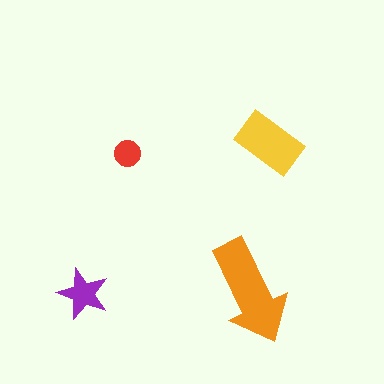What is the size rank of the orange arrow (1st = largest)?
1st.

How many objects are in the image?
There are 4 objects in the image.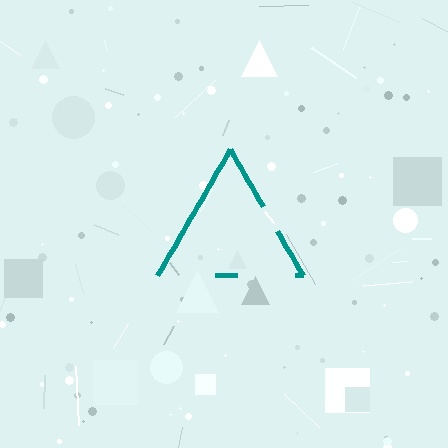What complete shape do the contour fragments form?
The contour fragments form a triangle.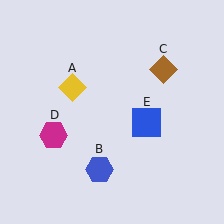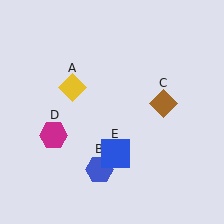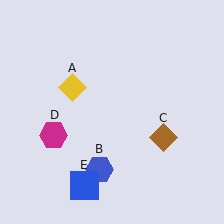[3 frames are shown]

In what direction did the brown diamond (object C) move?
The brown diamond (object C) moved down.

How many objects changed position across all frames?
2 objects changed position: brown diamond (object C), blue square (object E).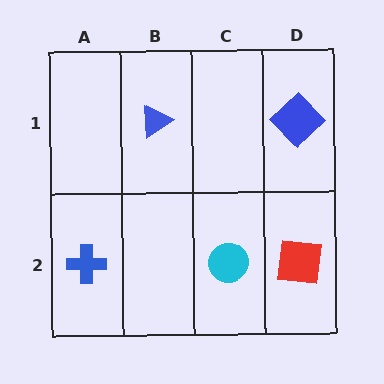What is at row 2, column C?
A cyan circle.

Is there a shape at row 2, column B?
No, that cell is empty.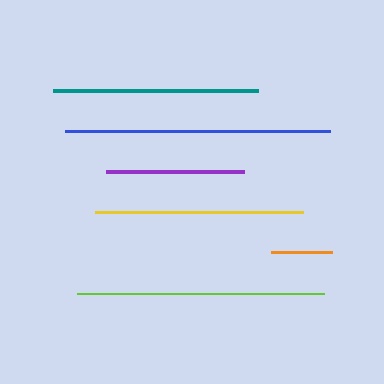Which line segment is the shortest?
The orange line is the shortest at approximately 62 pixels.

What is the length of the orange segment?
The orange segment is approximately 62 pixels long.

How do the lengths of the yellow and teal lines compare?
The yellow and teal lines are approximately the same length.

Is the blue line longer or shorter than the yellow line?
The blue line is longer than the yellow line.